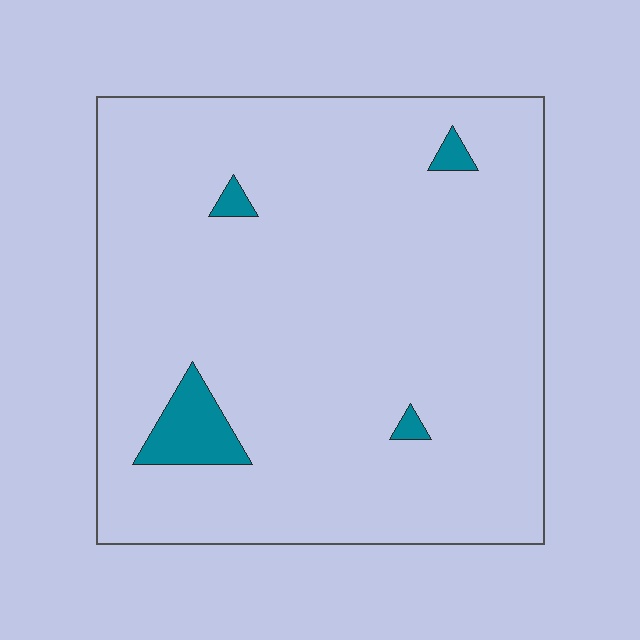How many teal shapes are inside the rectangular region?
4.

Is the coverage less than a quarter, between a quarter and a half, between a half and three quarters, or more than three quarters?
Less than a quarter.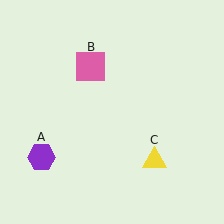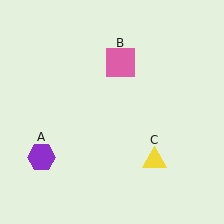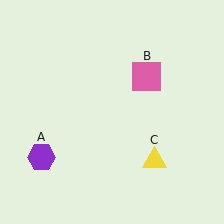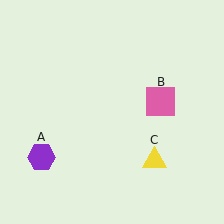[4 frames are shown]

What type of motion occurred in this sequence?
The pink square (object B) rotated clockwise around the center of the scene.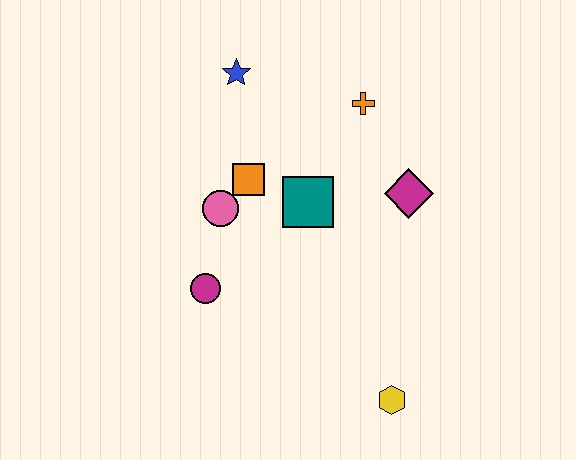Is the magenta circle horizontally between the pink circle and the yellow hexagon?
No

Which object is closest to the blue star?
The orange square is closest to the blue star.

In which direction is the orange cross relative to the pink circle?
The orange cross is to the right of the pink circle.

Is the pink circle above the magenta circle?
Yes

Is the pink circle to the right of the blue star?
No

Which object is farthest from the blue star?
The yellow hexagon is farthest from the blue star.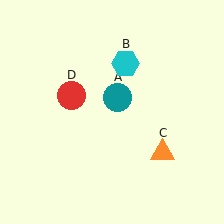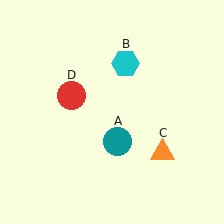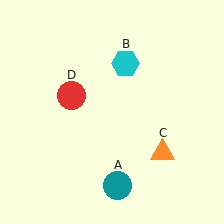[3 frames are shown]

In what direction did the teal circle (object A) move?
The teal circle (object A) moved down.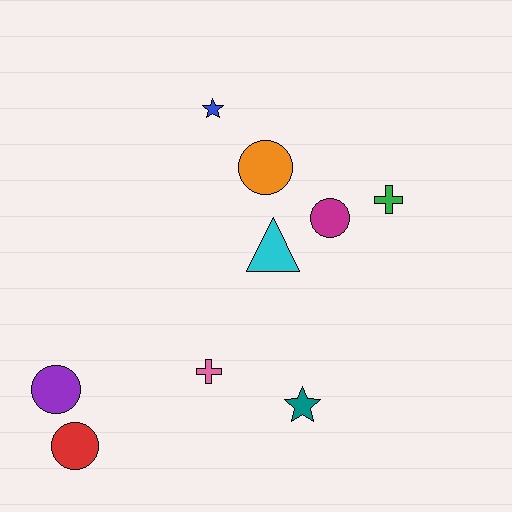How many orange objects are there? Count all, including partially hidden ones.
There is 1 orange object.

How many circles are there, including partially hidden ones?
There are 4 circles.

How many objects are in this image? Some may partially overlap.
There are 9 objects.